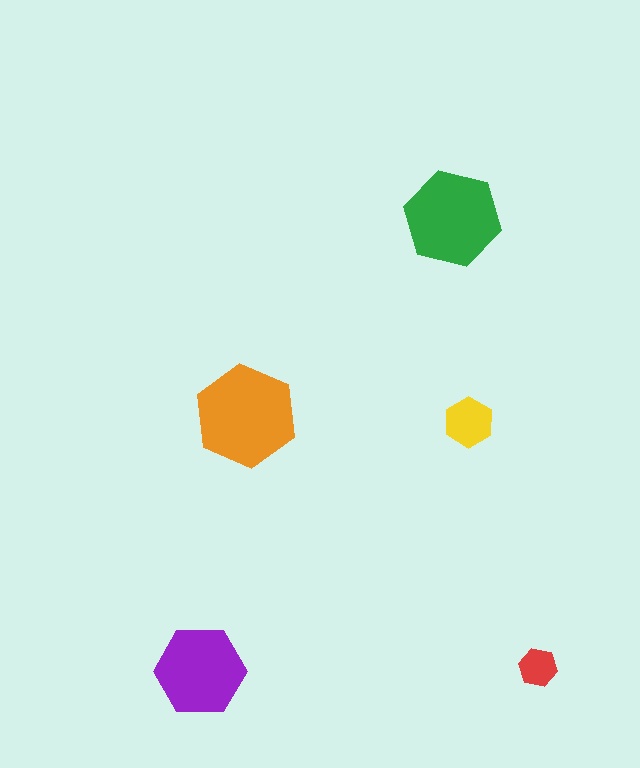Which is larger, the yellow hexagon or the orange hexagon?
The orange one.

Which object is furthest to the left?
The purple hexagon is leftmost.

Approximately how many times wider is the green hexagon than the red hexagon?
About 2.5 times wider.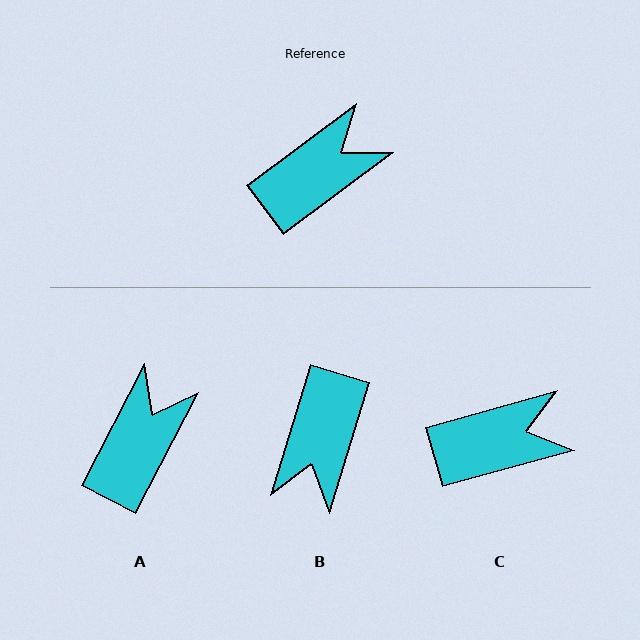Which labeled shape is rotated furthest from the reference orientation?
B, about 144 degrees away.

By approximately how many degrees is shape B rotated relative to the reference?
Approximately 144 degrees clockwise.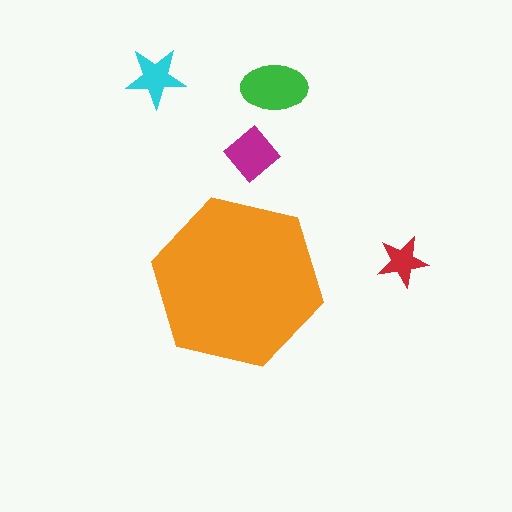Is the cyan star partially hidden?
No, the cyan star is fully visible.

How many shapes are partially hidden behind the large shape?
0 shapes are partially hidden.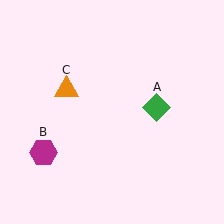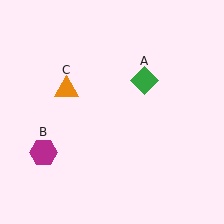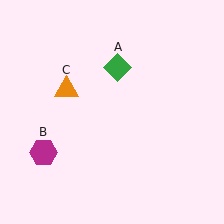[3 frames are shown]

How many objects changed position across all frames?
1 object changed position: green diamond (object A).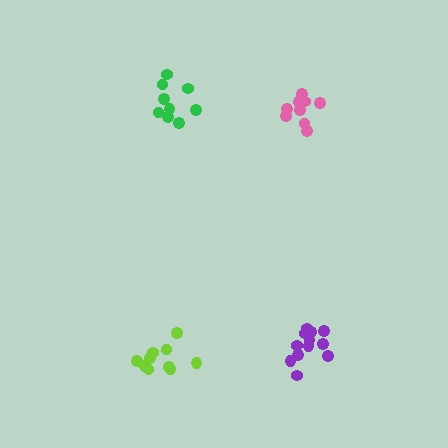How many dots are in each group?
Group 1: 9 dots, Group 2: 12 dots, Group 3: 10 dots, Group 4: 9 dots (40 total).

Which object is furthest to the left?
The lime cluster is leftmost.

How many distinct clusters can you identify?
There are 4 distinct clusters.